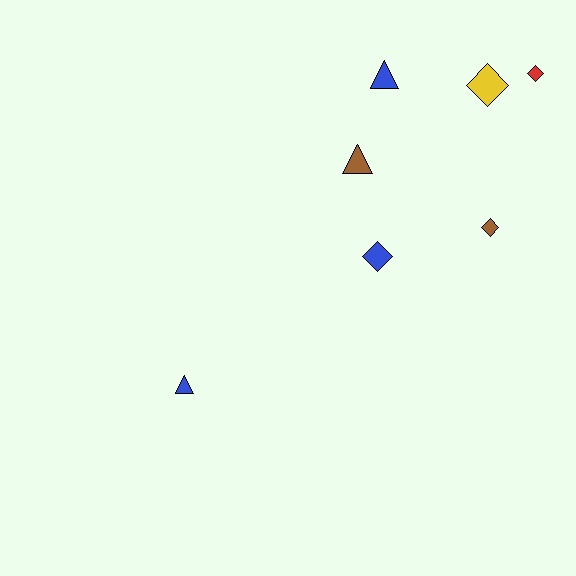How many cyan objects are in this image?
There are no cyan objects.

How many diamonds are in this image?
There are 4 diamonds.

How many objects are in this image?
There are 7 objects.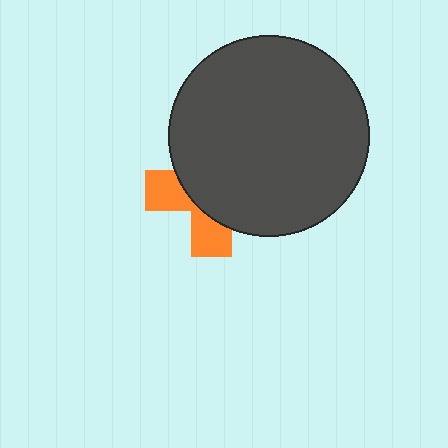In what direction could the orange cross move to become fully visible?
The orange cross could move toward the lower-left. That would shift it out from behind the dark gray circle entirely.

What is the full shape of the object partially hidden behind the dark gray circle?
The partially hidden object is an orange cross.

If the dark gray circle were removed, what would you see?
You would see the complete orange cross.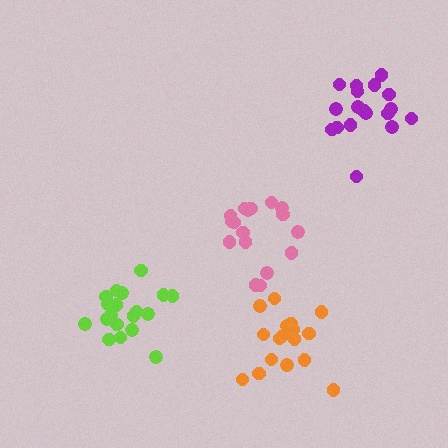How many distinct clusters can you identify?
There are 4 distinct clusters.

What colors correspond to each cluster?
The clusters are colored: purple, orange, pink, lime.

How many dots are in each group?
Group 1: 19 dots, Group 2: 17 dots, Group 3: 17 dots, Group 4: 19 dots (72 total).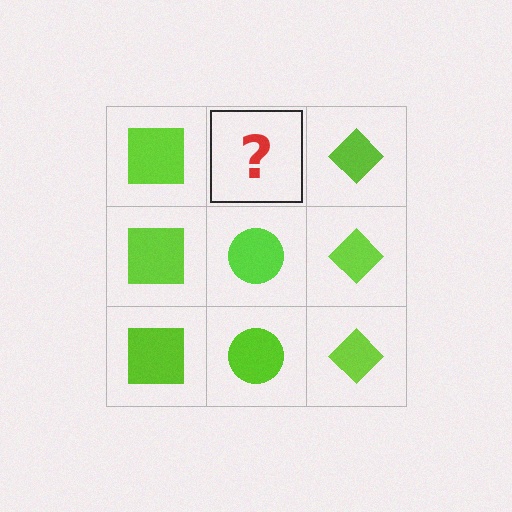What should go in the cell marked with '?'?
The missing cell should contain a lime circle.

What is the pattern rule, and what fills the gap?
The rule is that each column has a consistent shape. The gap should be filled with a lime circle.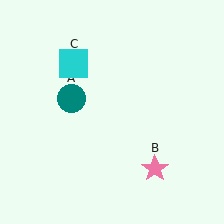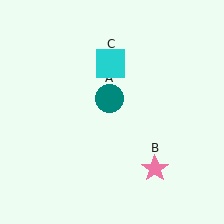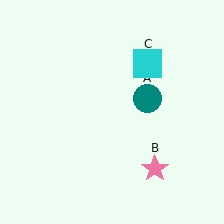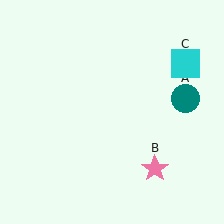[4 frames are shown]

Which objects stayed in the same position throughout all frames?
Pink star (object B) remained stationary.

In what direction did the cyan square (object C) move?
The cyan square (object C) moved right.